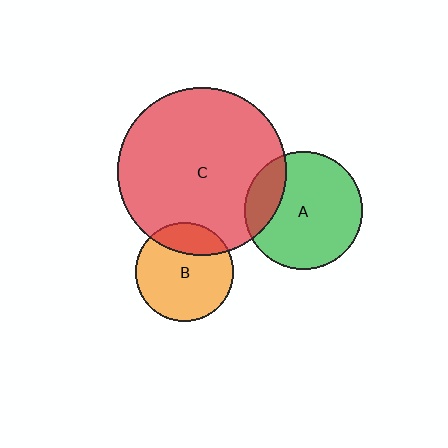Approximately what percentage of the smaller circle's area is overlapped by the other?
Approximately 25%.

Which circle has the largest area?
Circle C (red).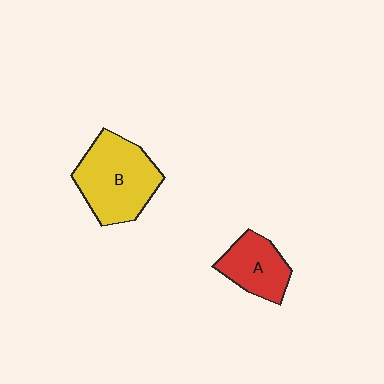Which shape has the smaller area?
Shape A (red).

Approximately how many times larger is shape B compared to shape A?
Approximately 1.7 times.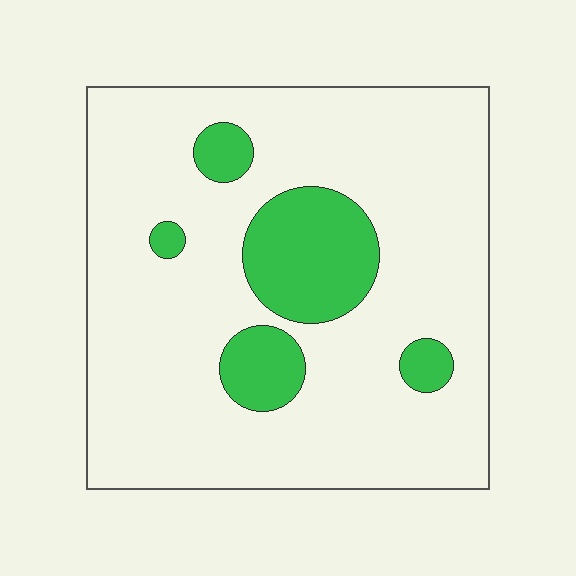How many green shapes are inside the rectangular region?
5.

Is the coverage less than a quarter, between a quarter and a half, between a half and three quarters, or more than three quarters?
Less than a quarter.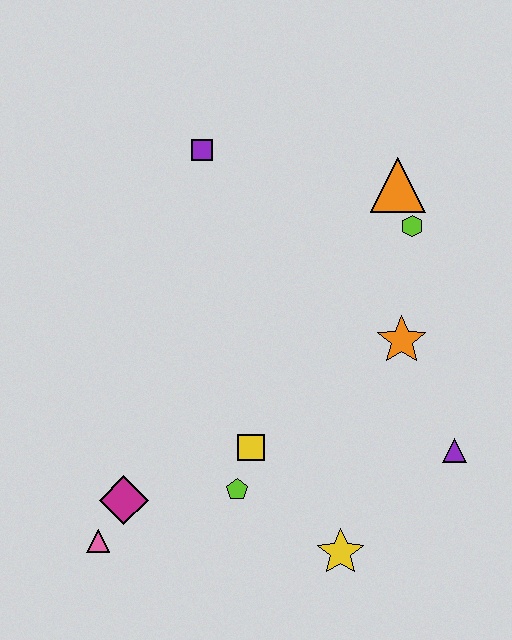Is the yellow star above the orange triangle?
No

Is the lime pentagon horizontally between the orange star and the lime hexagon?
No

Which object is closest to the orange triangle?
The lime hexagon is closest to the orange triangle.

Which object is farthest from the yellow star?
The purple square is farthest from the yellow star.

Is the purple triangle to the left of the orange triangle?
No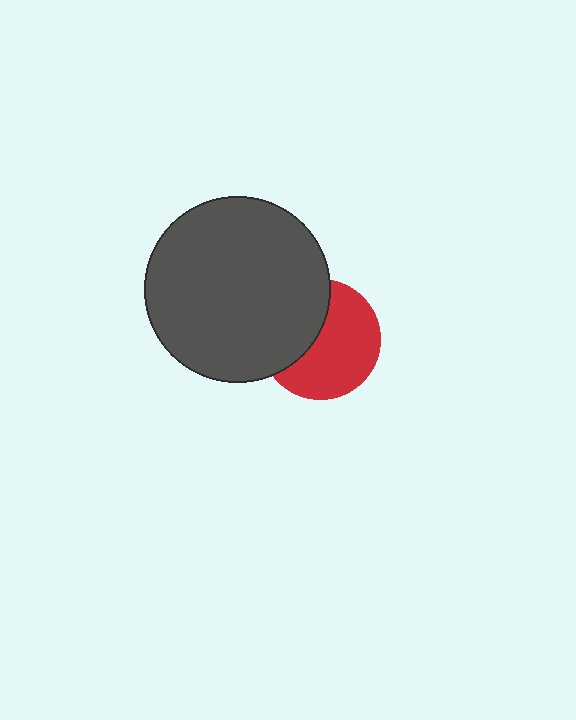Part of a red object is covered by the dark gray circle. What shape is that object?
It is a circle.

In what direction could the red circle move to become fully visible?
The red circle could move right. That would shift it out from behind the dark gray circle entirely.